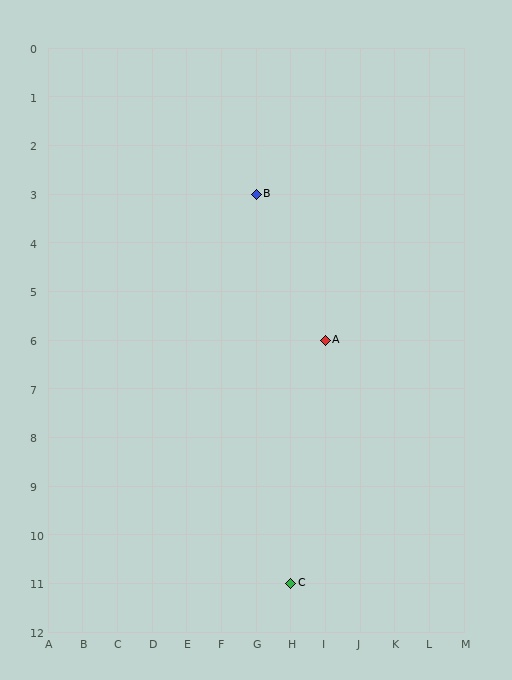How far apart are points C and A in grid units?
Points C and A are 1 column and 5 rows apart (about 5.1 grid units diagonally).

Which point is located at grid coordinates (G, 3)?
Point B is at (G, 3).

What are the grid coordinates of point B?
Point B is at grid coordinates (G, 3).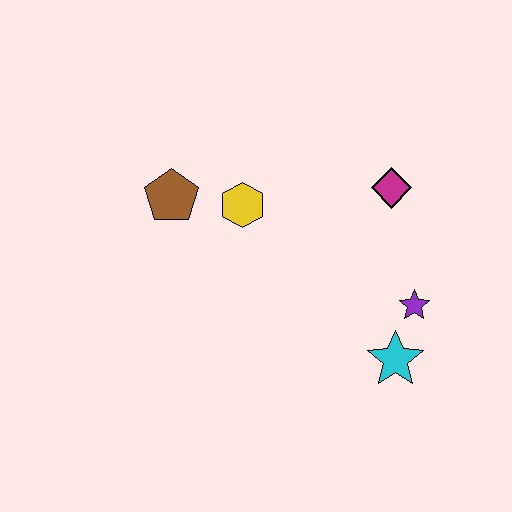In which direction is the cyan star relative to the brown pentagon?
The cyan star is to the right of the brown pentagon.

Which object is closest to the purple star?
The cyan star is closest to the purple star.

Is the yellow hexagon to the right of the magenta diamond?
No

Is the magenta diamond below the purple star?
No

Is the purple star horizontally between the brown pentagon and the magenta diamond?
No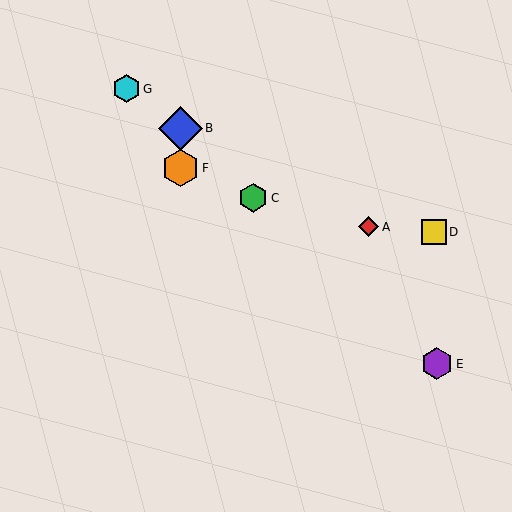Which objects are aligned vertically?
Objects B, F are aligned vertically.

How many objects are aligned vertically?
2 objects (B, F) are aligned vertically.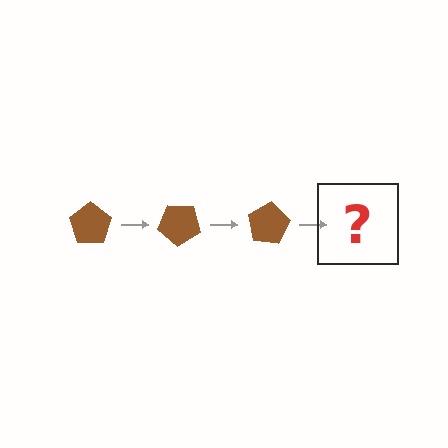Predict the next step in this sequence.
The next step is a brown pentagon rotated 120 degrees.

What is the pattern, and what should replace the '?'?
The pattern is that the pentagon rotates 40 degrees each step. The '?' should be a brown pentagon rotated 120 degrees.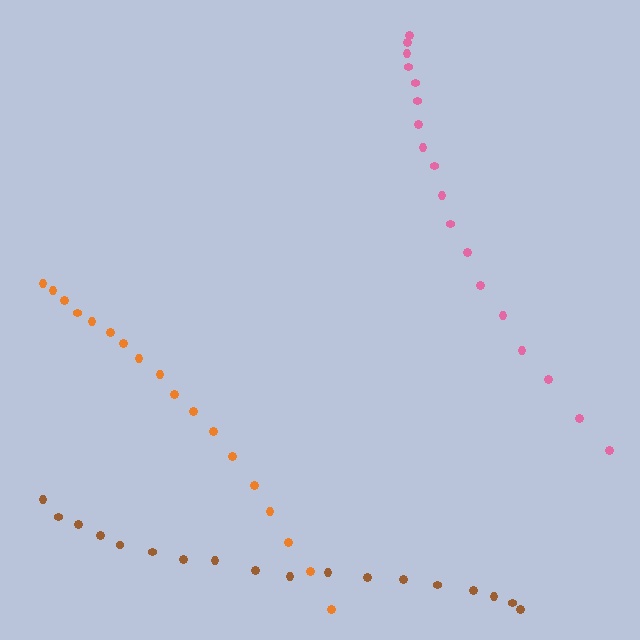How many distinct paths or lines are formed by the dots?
There are 3 distinct paths.